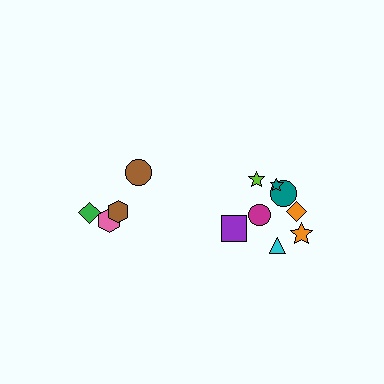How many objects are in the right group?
There are 8 objects.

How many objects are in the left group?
There are 4 objects.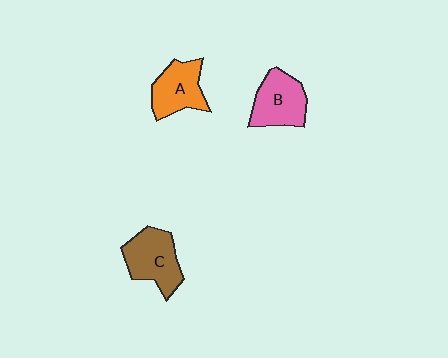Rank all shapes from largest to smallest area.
From largest to smallest: C (brown), B (pink), A (orange).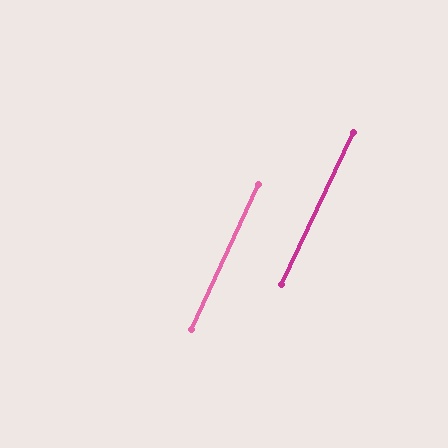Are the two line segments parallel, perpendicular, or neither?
Parallel — their directions differ by only 0.3°.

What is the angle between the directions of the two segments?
Approximately 0 degrees.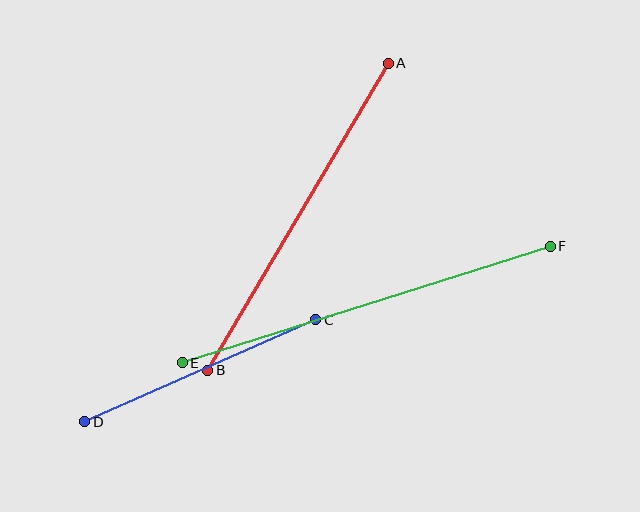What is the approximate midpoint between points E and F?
The midpoint is at approximately (366, 305) pixels.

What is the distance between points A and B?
The distance is approximately 356 pixels.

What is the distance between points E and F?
The distance is approximately 386 pixels.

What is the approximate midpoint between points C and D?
The midpoint is at approximately (200, 371) pixels.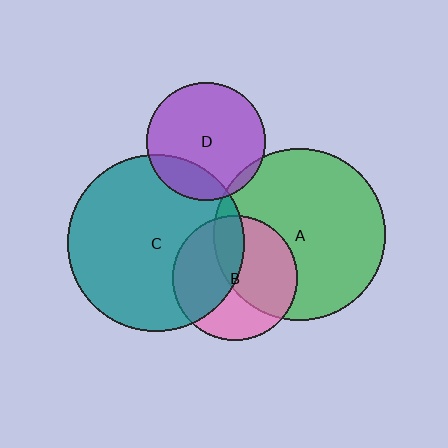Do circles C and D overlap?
Yes.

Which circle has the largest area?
Circle C (teal).